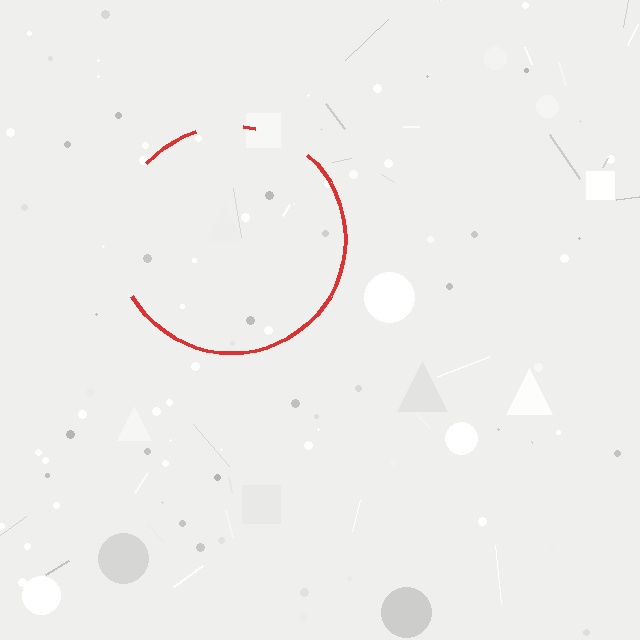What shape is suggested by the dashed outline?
The dashed outline suggests a circle.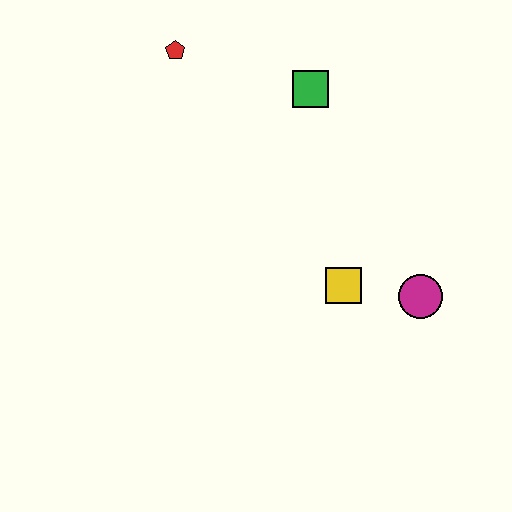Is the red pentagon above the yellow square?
Yes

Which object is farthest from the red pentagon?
The magenta circle is farthest from the red pentagon.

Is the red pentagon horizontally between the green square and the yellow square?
No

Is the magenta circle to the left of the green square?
No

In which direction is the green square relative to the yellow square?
The green square is above the yellow square.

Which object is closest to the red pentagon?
The green square is closest to the red pentagon.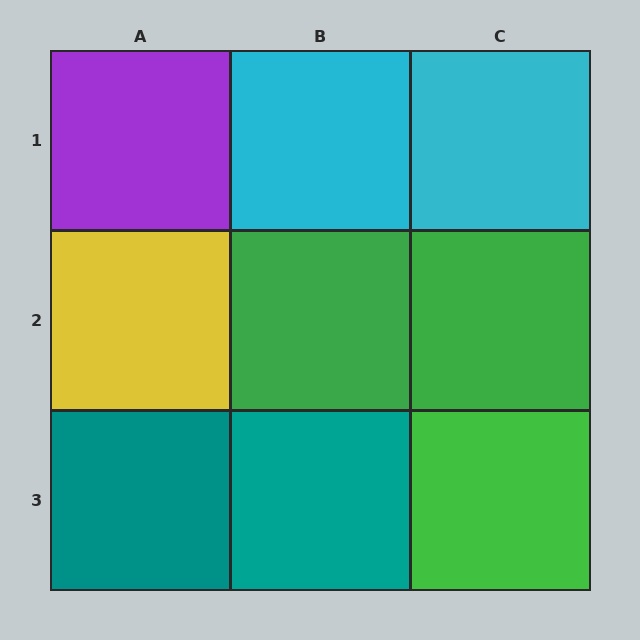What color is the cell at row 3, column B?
Teal.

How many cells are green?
3 cells are green.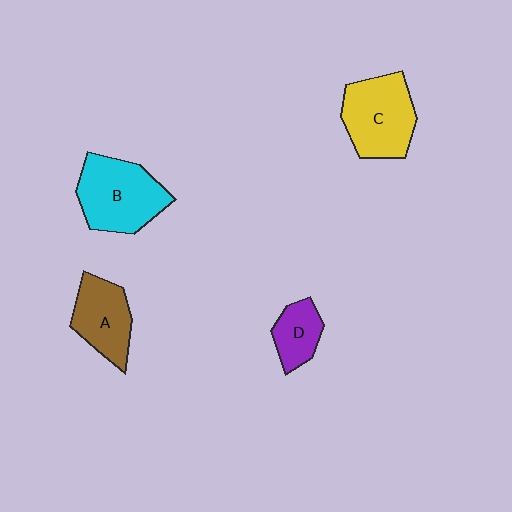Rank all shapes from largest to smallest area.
From largest to smallest: B (cyan), C (yellow), A (brown), D (purple).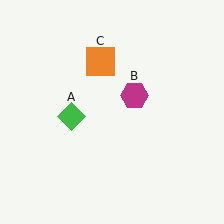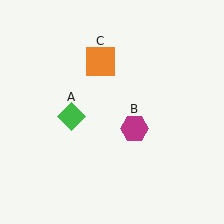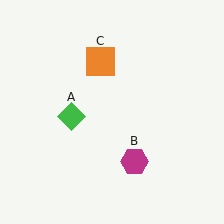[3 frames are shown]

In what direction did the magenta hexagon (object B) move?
The magenta hexagon (object B) moved down.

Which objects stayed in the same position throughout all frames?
Green diamond (object A) and orange square (object C) remained stationary.